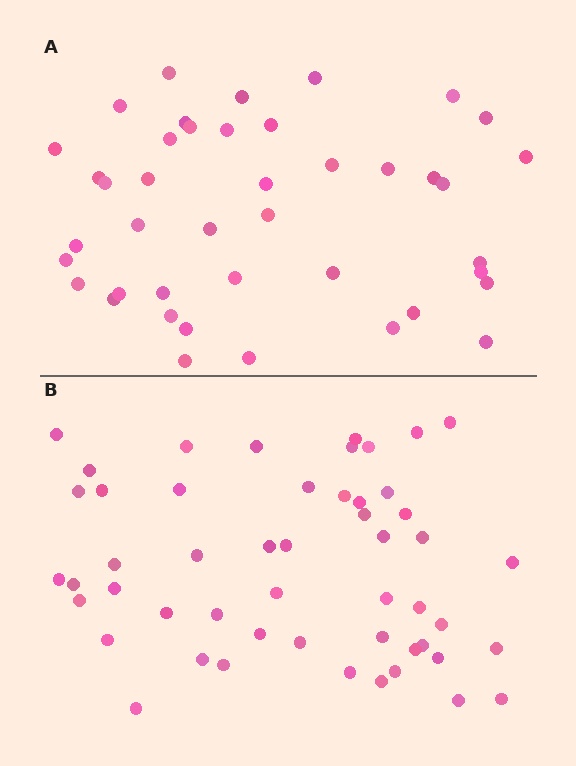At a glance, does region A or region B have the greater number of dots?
Region B (the bottom region) has more dots.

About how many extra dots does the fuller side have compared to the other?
Region B has roughly 8 or so more dots than region A.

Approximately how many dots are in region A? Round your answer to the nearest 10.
About 40 dots. (The exact count is 42, which rounds to 40.)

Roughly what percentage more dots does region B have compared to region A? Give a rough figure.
About 20% more.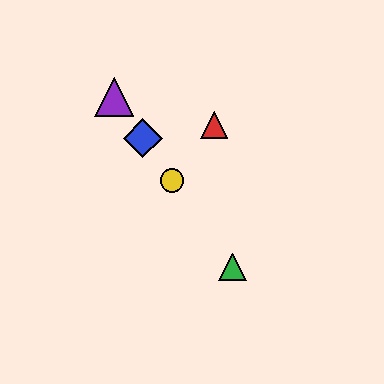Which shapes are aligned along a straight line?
The blue diamond, the green triangle, the yellow circle, the purple triangle are aligned along a straight line.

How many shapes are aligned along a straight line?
4 shapes (the blue diamond, the green triangle, the yellow circle, the purple triangle) are aligned along a straight line.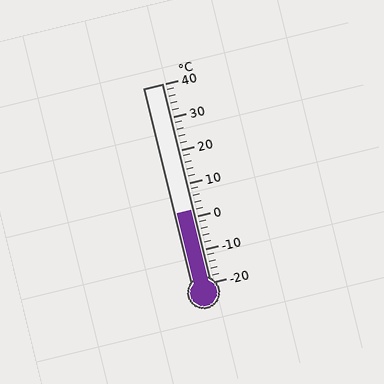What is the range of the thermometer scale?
The thermometer scale ranges from -20°C to 40°C.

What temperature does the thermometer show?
The thermometer shows approximately 2°C.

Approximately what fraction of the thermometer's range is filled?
The thermometer is filled to approximately 35% of its range.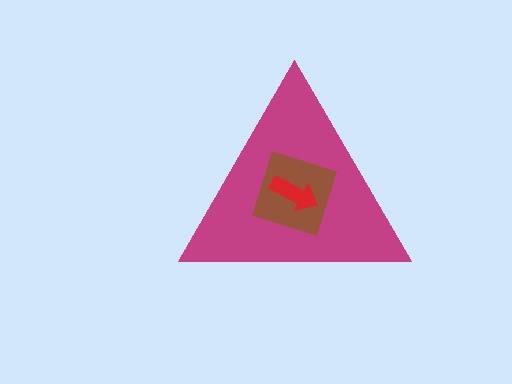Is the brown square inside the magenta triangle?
Yes.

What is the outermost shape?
The magenta triangle.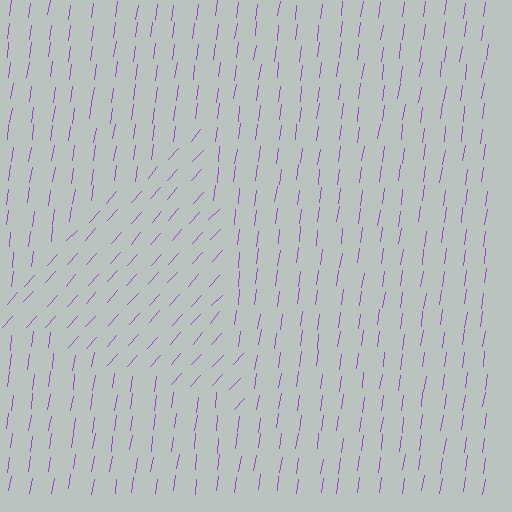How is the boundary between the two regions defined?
The boundary is defined purely by a change in line orientation (approximately 34 degrees difference). All lines are the same color and thickness.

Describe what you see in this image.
The image is filled with small purple line segments. A triangle region in the image has lines oriented differently from the surrounding lines, creating a visible texture boundary.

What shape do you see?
I see a triangle.